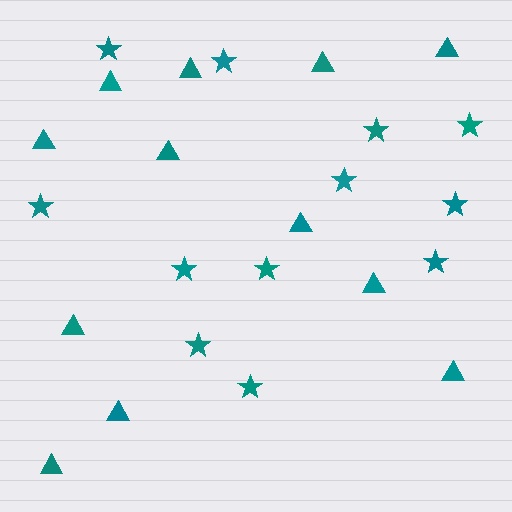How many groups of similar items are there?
There are 2 groups: one group of stars (12) and one group of triangles (12).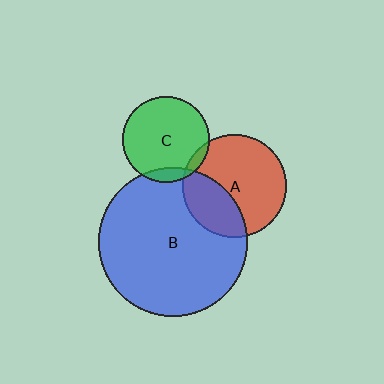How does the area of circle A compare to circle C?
Approximately 1.4 times.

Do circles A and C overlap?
Yes.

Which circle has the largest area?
Circle B (blue).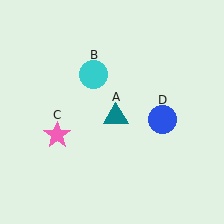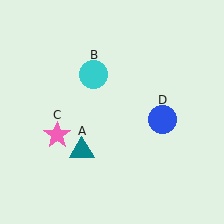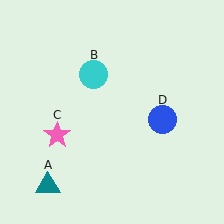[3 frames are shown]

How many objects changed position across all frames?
1 object changed position: teal triangle (object A).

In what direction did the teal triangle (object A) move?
The teal triangle (object A) moved down and to the left.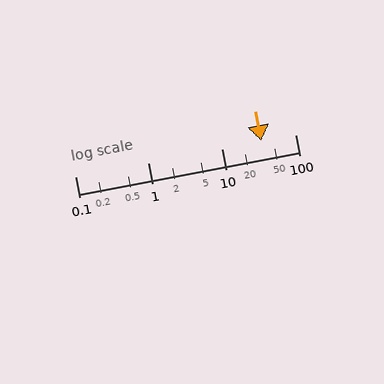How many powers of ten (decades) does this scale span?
The scale spans 3 decades, from 0.1 to 100.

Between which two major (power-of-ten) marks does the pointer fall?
The pointer is between 10 and 100.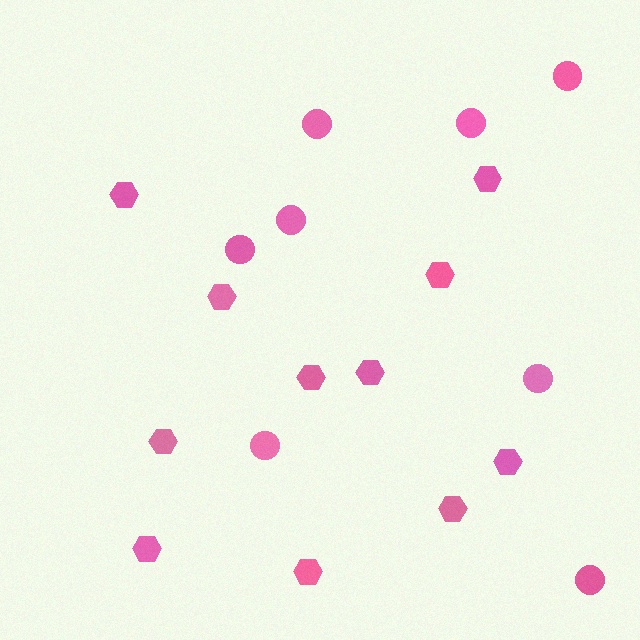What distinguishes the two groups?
There are 2 groups: one group of circles (8) and one group of hexagons (11).